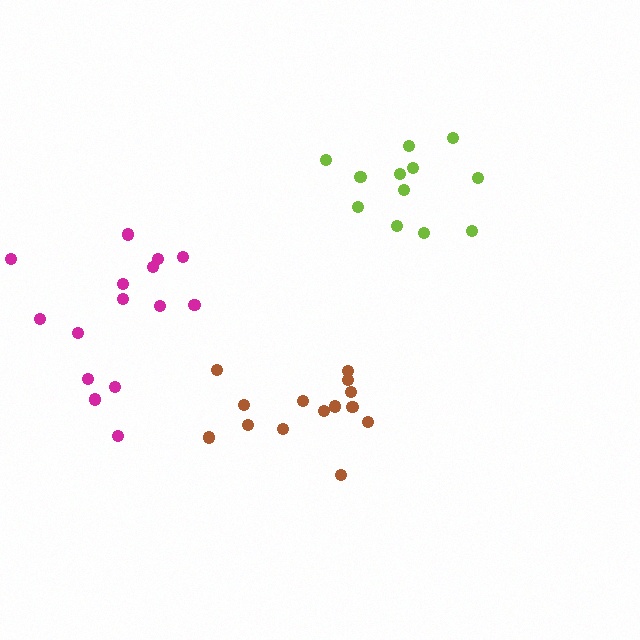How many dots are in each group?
Group 1: 15 dots, Group 2: 12 dots, Group 3: 14 dots (41 total).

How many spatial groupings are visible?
There are 3 spatial groupings.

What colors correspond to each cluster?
The clusters are colored: magenta, lime, brown.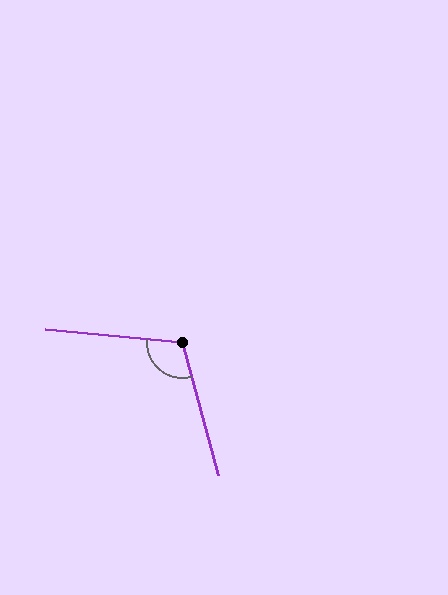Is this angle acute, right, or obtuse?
It is obtuse.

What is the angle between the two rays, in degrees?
Approximately 110 degrees.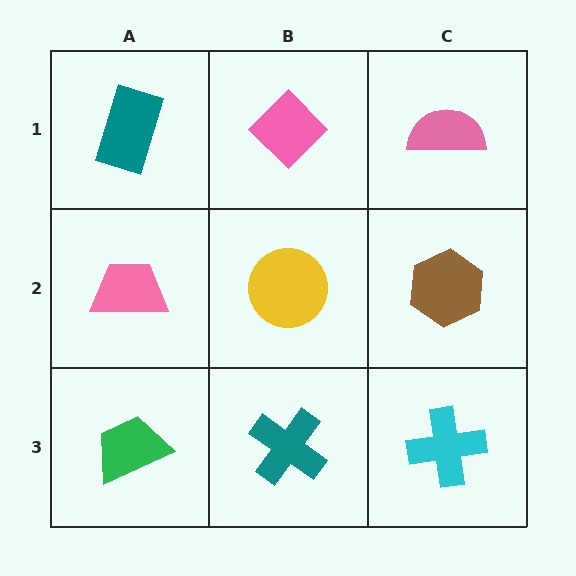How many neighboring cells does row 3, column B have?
3.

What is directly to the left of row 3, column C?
A teal cross.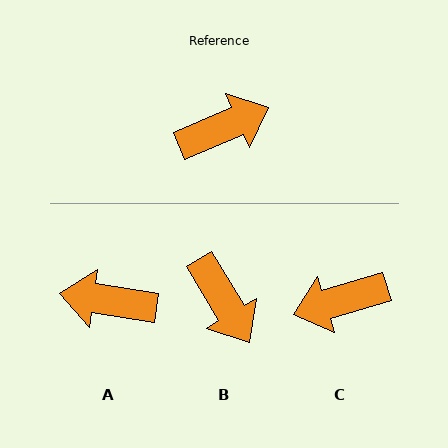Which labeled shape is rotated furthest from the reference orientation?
C, about 174 degrees away.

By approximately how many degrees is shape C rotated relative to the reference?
Approximately 174 degrees counter-clockwise.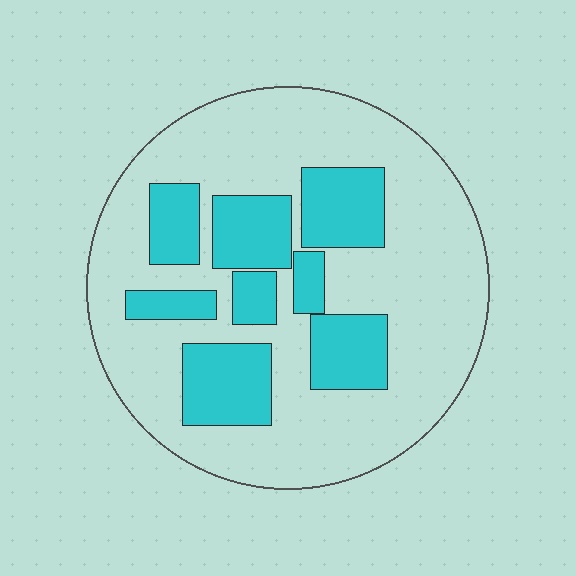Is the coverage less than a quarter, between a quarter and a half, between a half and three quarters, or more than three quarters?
Between a quarter and a half.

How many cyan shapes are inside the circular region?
8.